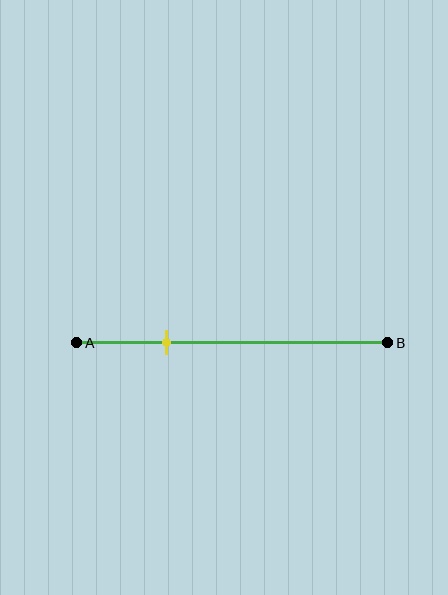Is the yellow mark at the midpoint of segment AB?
No, the mark is at about 30% from A, not at the 50% midpoint.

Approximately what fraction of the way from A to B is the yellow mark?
The yellow mark is approximately 30% of the way from A to B.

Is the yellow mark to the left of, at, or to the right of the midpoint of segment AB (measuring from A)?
The yellow mark is to the left of the midpoint of segment AB.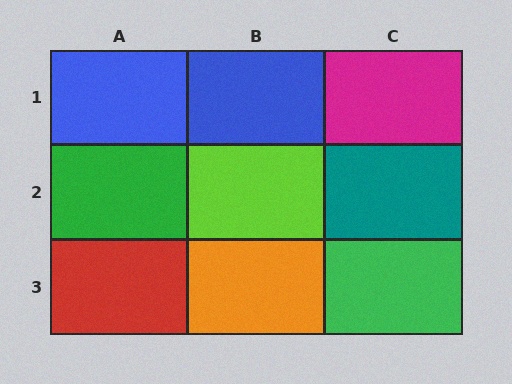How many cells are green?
2 cells are green.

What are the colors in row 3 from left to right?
Red, orange, green.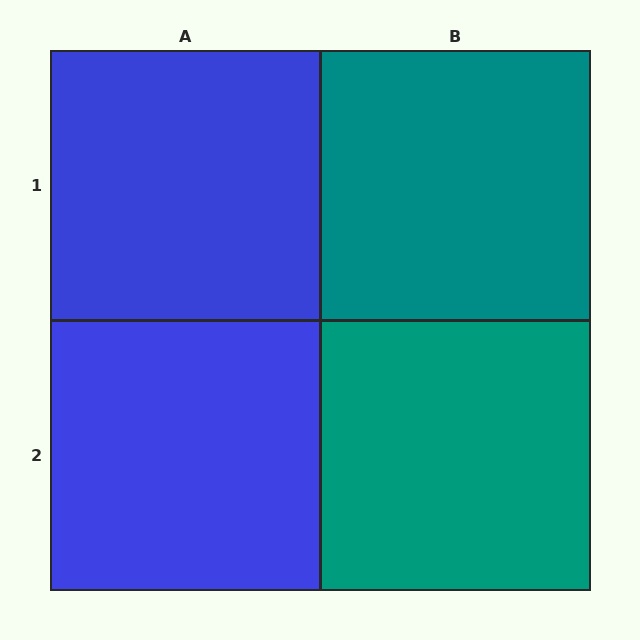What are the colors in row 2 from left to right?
Blue, teal.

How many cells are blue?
2 cells are blue.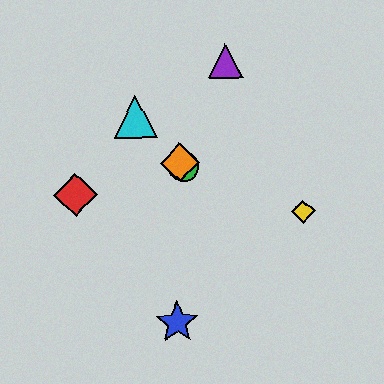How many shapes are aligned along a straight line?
3 shapes (the green circle, the orange diamond, the cyan triangle) are aligned along a straight line.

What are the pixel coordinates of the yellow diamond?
The yellow diamond is at (303, 212).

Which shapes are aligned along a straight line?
The green circle, the orange diamond, the cyan triangle are aligned along a straight line.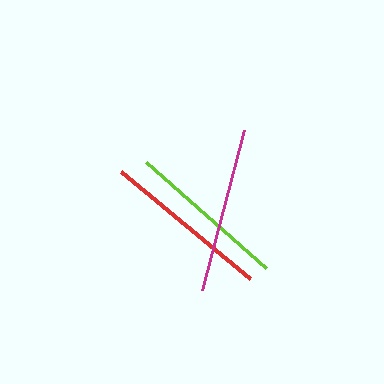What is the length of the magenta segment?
The magenta segment is approximately 165 pixels long.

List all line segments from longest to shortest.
From longest to shortest: red, magenta, lime.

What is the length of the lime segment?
The lime segment is approximately 160 pixels long.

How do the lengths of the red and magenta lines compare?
The red and magenta lines are approximately the same length.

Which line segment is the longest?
The red line is the longest at approximately 168 pixels.